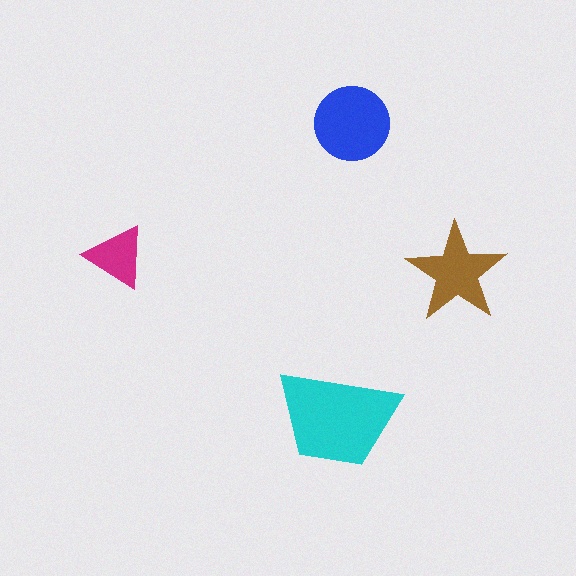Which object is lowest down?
The cyan trapezoid is bottommost.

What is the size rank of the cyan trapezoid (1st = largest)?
1st.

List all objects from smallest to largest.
The magenta triangle, the brown star, the blue circle, the cyan trapezoid.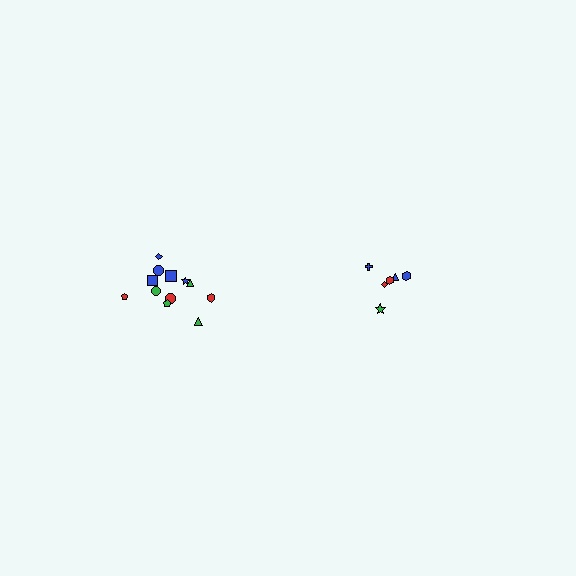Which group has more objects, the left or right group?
The left group.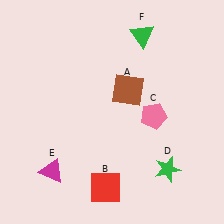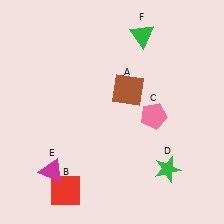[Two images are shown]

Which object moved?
The red square (B) moved left.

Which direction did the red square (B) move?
The red square (B) moved left.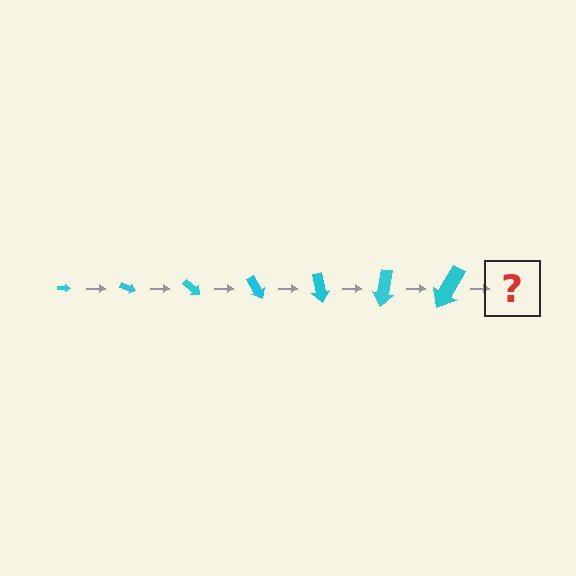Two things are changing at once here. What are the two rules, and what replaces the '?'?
The two rules are that the arrow grows larger each step and it rotates 20 degrees each step. The '?' should be an arrow, larger than the previous one and rotated 140 degrees from the start.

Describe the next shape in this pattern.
It should be an arrow, larger than the previous one and rotated 140 degrees from the start.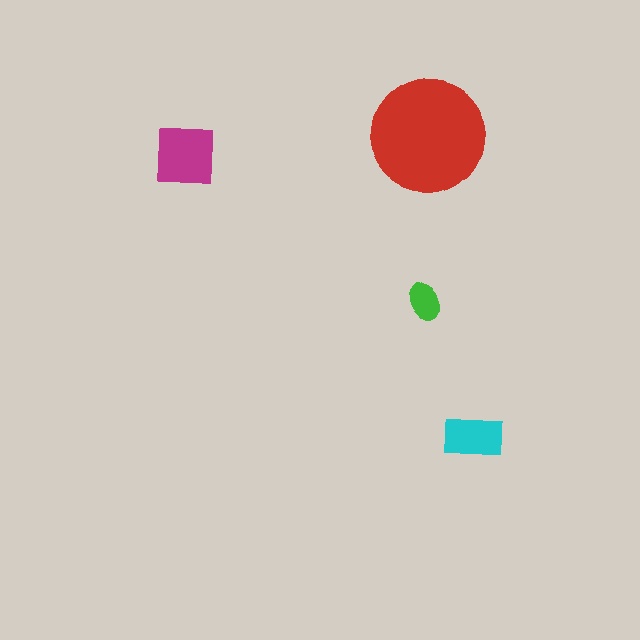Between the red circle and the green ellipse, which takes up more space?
The red circle.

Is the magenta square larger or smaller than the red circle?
Smaller.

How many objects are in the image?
There are 4 objects in the image.